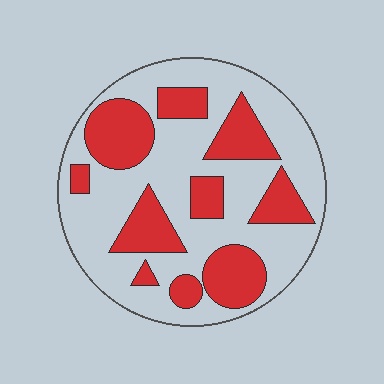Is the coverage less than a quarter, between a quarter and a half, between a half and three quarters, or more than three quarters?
Between a quarter and a half.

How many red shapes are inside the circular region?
10.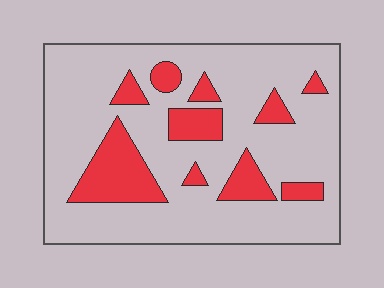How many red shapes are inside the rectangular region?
10.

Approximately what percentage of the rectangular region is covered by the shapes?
Approximately 20%.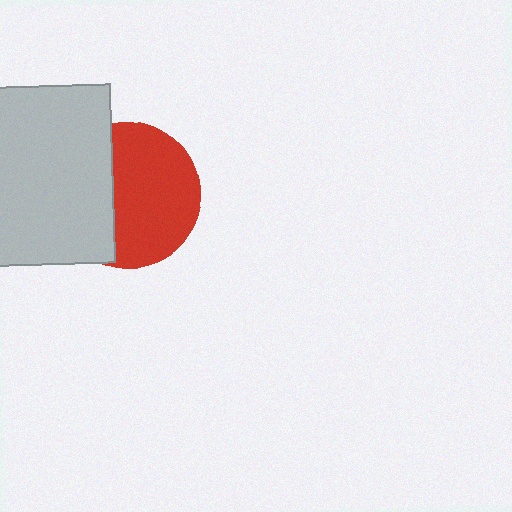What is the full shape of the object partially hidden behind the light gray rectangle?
The partially hidden object is a red circle.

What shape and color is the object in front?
The object in front is a light gray rectangle.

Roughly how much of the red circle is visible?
About half of it is visible (roughly 63%).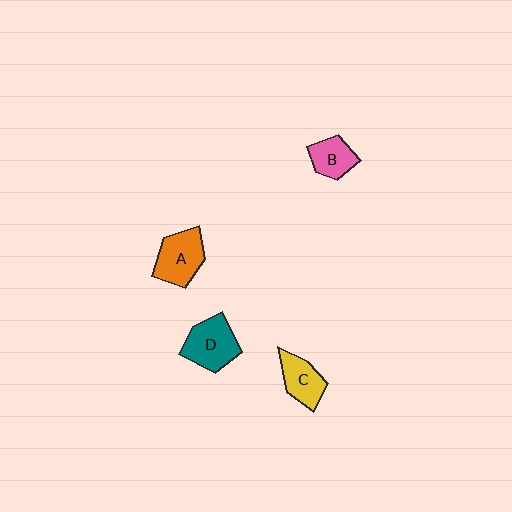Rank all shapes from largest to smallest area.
From largest to smallest: D (teal), A (orange), C (yellow), B (pink).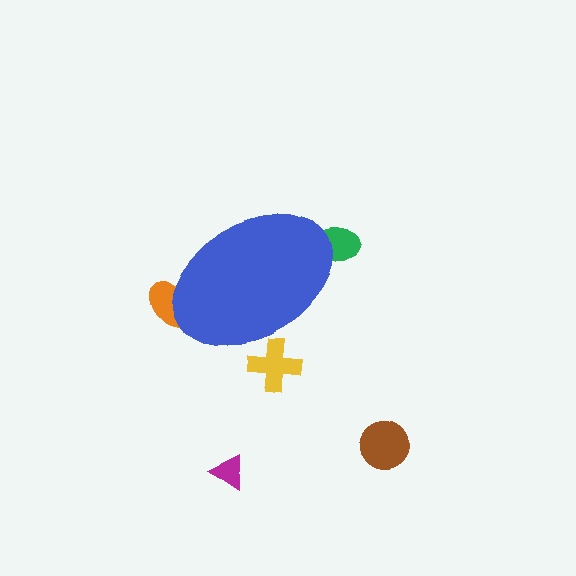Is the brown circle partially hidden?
No, the brown circle is fully visible.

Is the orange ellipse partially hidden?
Yes, the orange ellipse is partially hidden behind the blue ellipse.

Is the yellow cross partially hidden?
Yes, the yellow cross is partially hidden behind the blue ellipse.